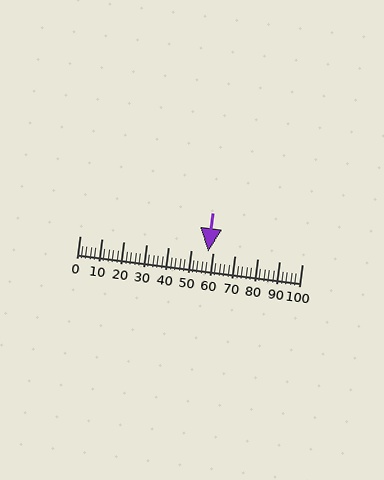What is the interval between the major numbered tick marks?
The major tick marks are spaced 10 units apart.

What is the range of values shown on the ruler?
The ruler shows values from 0 to 100.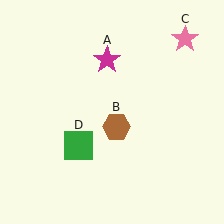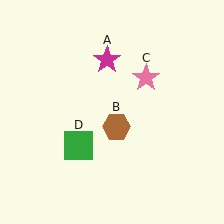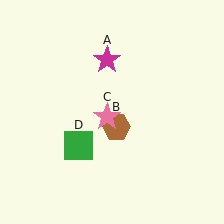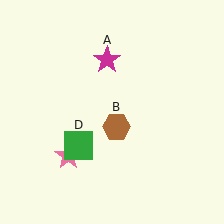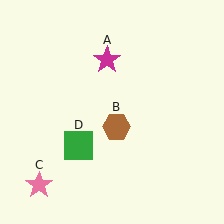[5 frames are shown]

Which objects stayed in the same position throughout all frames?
Magenta star (object A) and brown hexagon (object B) and green square (object D) remained stationary.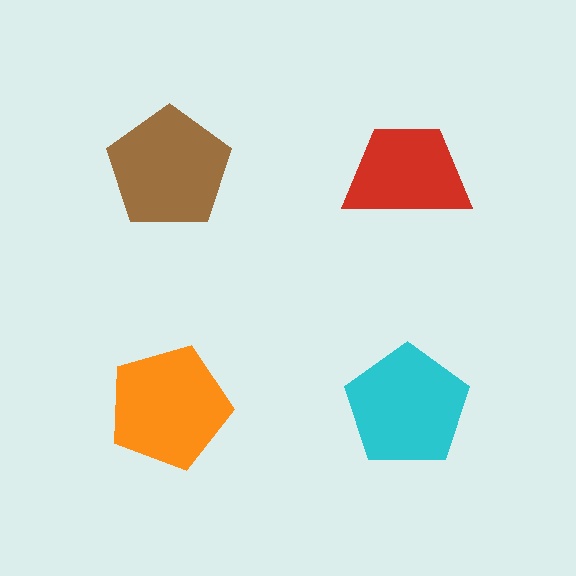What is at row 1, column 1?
A brown pentagon.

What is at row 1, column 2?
A red trapezoid.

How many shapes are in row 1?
2 shapes.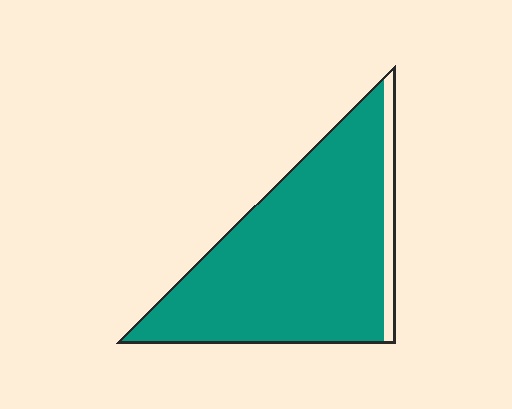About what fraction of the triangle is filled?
About nine tenths (9/10).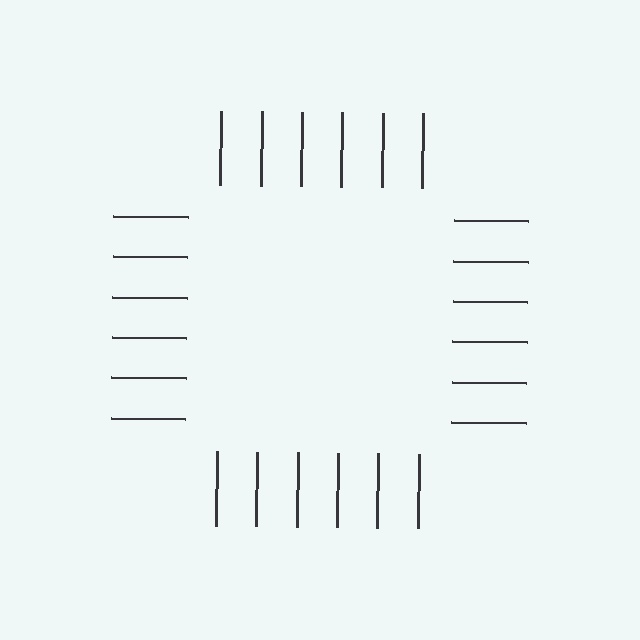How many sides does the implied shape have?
4 sides — the line-ends trace a square.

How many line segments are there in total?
24 — 6 along each of the 4 edges.